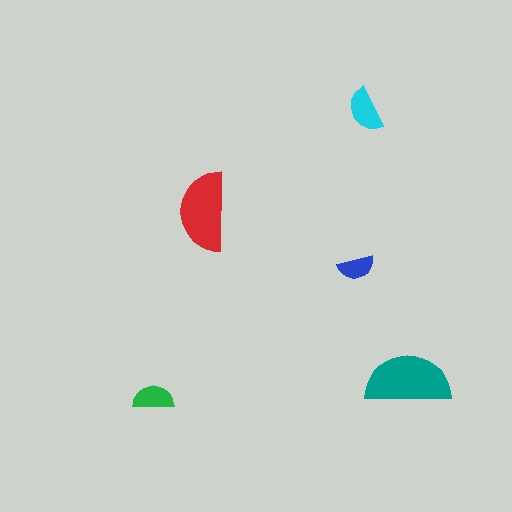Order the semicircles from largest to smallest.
the teal one, the red one, the cyan one, the green one, the blue one.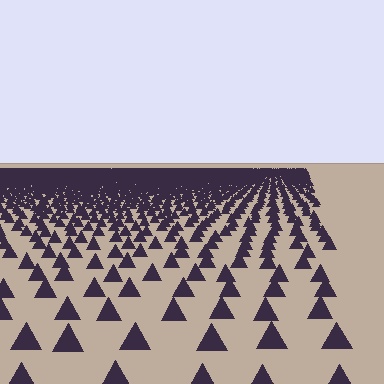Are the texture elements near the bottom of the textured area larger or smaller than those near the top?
Larger. Near the bottom, elements are closer to the viewer and appear at a bigger on-screen size.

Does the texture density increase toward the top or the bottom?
Density increases toward the top.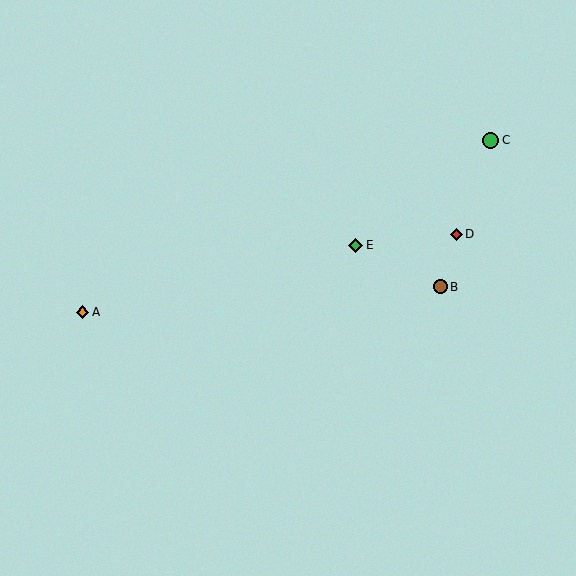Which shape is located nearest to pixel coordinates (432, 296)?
The brown circle (labeled B) at (440, 287) is nearest to that location.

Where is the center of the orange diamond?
The center of the orange diamond is at (83, 312).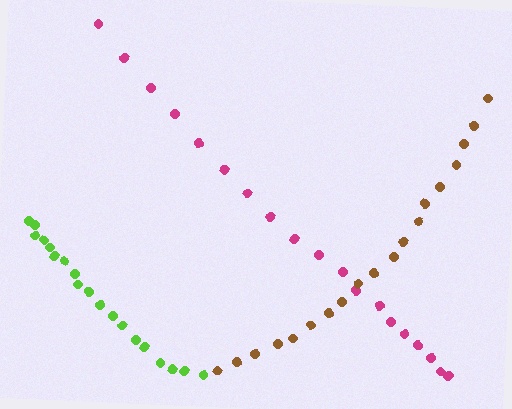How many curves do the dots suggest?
There are 3 distinct paths.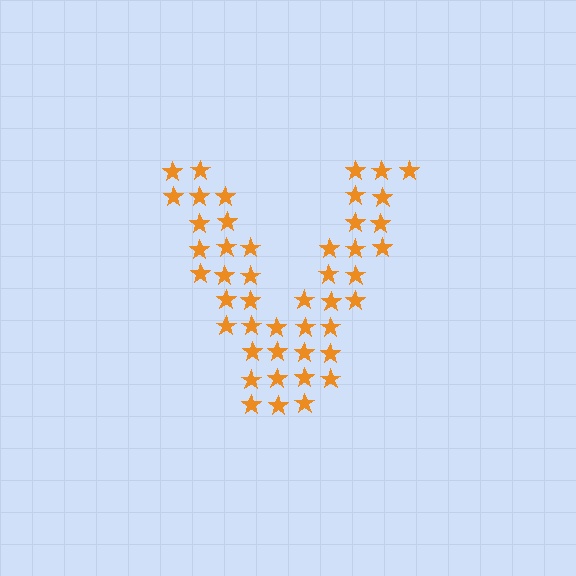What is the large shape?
The large shape is the letter V.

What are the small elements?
The small elements are stars.